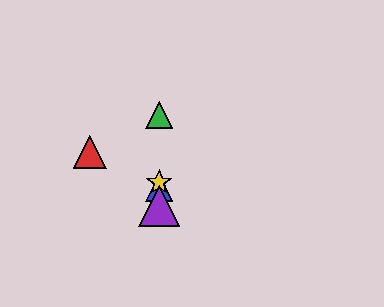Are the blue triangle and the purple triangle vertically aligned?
Yes, both are at x≈159.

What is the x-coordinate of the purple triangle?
The purple triangle is at x≈159.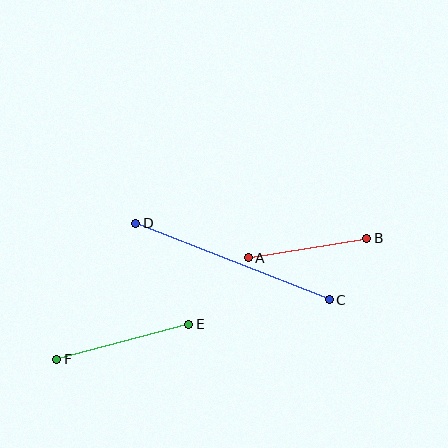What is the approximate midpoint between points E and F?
The midpoint is at approximately (123, 342) pixels.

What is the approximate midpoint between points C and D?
The midpoint is at approximately (232, 261) pixels.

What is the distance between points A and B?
The distance is approximately 120 pixels.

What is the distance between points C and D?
The distance is approximately 208 pixels.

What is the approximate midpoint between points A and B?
The midpoint is at approximately (308, 248) pixels.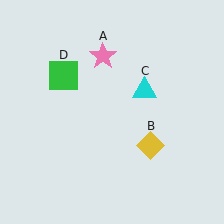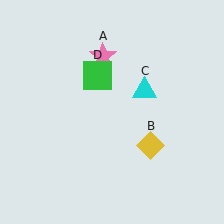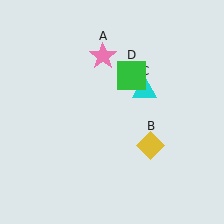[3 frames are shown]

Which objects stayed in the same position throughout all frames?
Pink star (object A) and yellow diamond (object B) and cyan triangle (object C) remained stationary.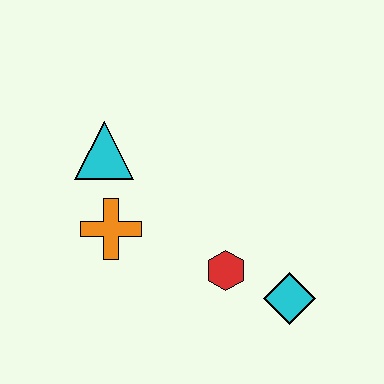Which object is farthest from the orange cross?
The cyan diamond is farthest from the orange cross.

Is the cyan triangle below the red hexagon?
No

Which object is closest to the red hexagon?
The cyan diamond is closest to the red hexagon.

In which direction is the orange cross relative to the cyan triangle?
The orange cross is below the cyan triangle.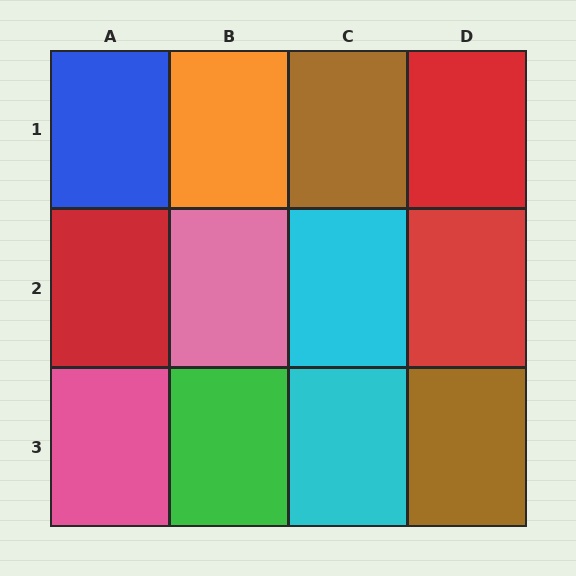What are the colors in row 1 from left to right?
Blue, orange, brown, red.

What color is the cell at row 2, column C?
Cyan.